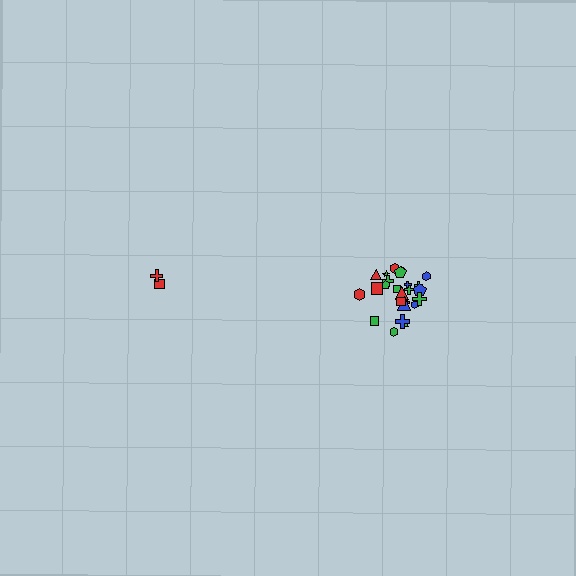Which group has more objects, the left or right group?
The right group.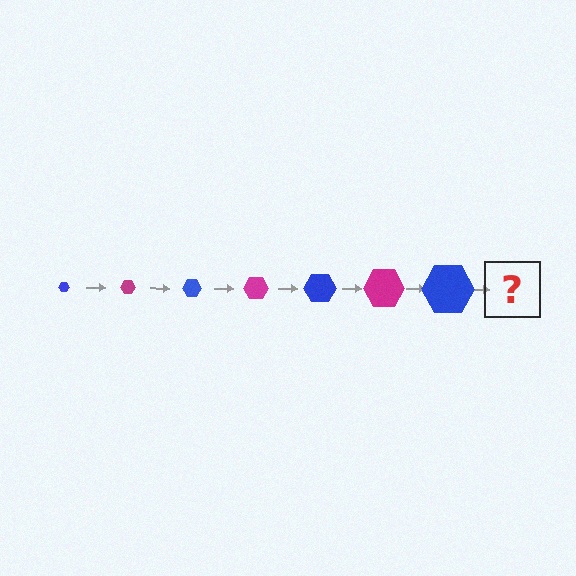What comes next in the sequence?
The next element should be a magenta hexagon, larger than the previous one.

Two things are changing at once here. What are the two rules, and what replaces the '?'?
The two rules are that the hexagon grows larger each step and the color cycles through blue and magenta. The '?' should be a magenta hexagon, larger than the previous one.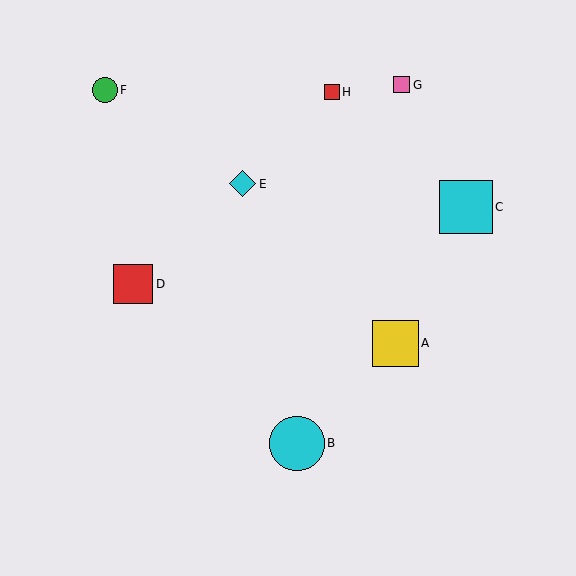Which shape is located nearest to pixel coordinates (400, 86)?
The pink square (labeled G) at (402, 85) is nearest to that location.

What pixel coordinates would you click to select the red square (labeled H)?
Click at (332, 92) to select the red square H.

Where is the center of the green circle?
The center of the green circle is at (105, 90).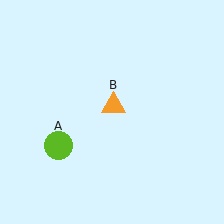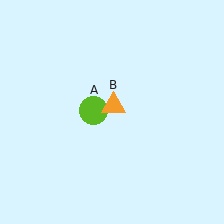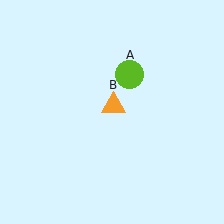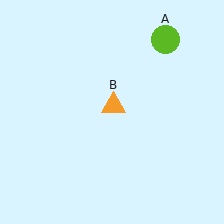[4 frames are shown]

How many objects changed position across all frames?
1 object changed position: lime circle (object A).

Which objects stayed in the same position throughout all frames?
Orange triangle (object B) remained stationary.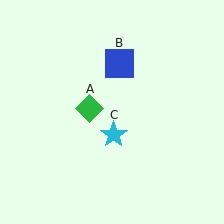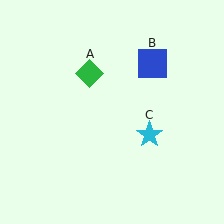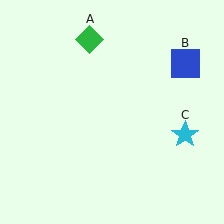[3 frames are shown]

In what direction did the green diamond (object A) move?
The green diamond (object A) moved up.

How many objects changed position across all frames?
3 objects changed position: green diamond (object A), blue square (object B), cyan star (object C).